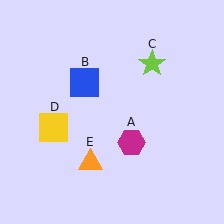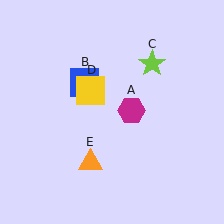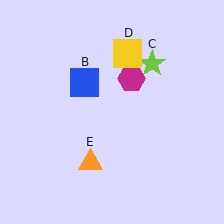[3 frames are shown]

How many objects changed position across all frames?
2 objects changed position: magenta hexagon (object A), yellow square (object D).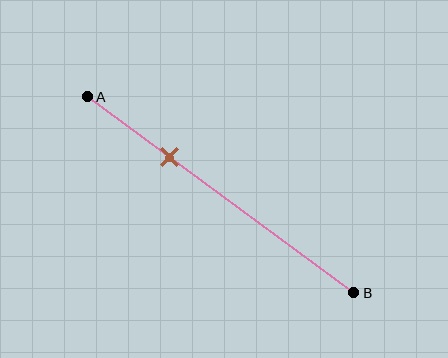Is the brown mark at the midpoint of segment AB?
No, the mark is at about 30% from A, not at the 50% midpoint.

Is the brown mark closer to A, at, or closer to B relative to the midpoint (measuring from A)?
The brown mark is closer to point A than the midpoint of segment AB.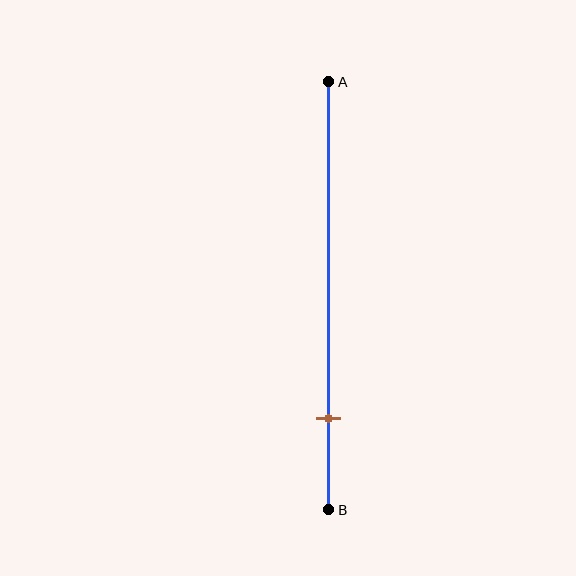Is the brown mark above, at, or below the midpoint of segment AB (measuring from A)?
The brown mark is below the midpoint of segment AB.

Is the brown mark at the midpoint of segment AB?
No, the mark is at about 80% from A, not at the 50% midpoint.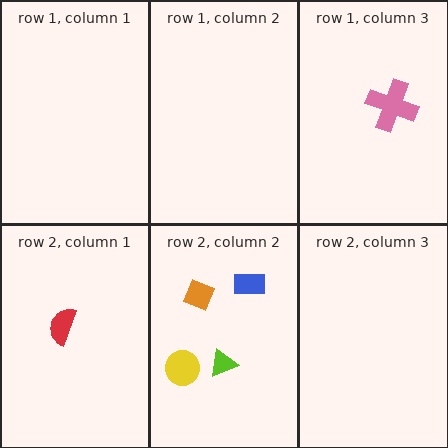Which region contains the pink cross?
The row 1, column 3 region.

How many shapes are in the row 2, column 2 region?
4.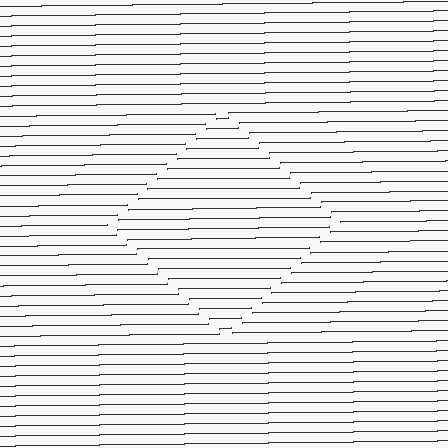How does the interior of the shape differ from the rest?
The interior of the shape contains the same grating, shifted by half a period — the contour is defined by the phase discontinuity where line-ends from the inner and outer gratings abut.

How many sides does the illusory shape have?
4 sides — the line-ends trace a square.